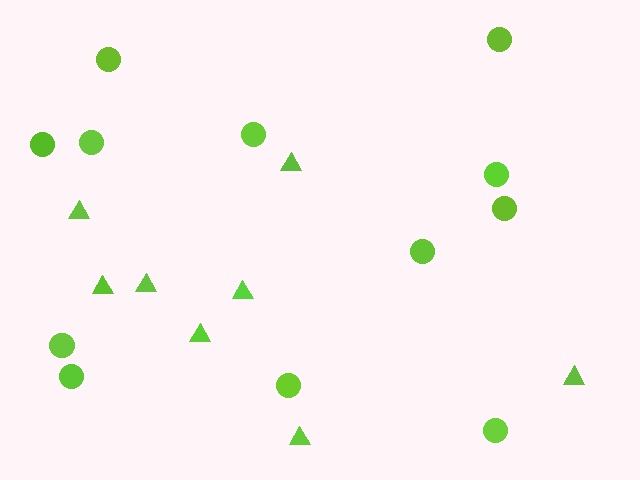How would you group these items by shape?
There are 2 groups: one group of triangles (8) and one group of circles (12).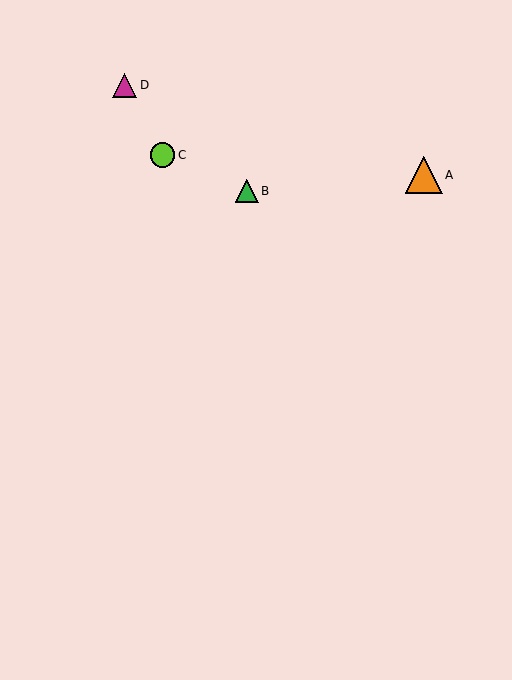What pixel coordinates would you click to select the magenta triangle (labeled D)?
Click at (124, 85) to select the magenta triangle D.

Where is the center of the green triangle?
The center of the green triangle is at (247, 191).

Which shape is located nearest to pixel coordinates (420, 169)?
The orange triangle (labeled A) at (424, 175) is nearest to that location.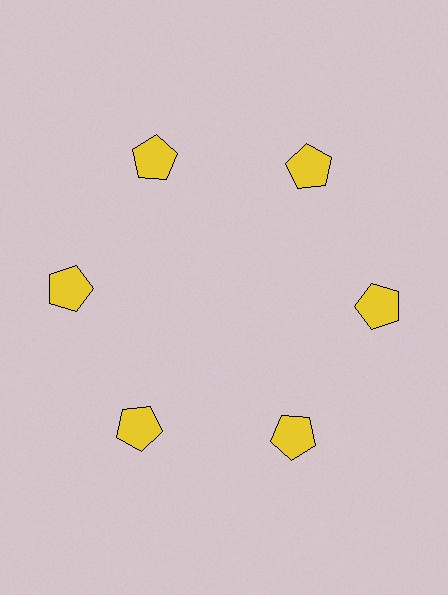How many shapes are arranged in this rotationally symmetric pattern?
There are 6 shapes, arranged in 6 groups of 1.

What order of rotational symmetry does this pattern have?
This pattern has 6-fold rotational symmetry.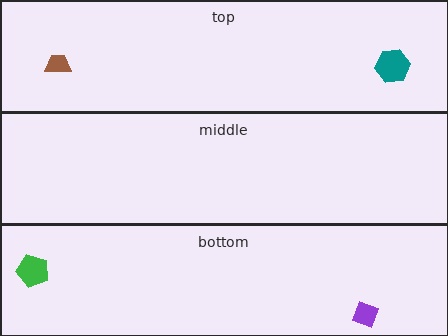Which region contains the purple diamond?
The bottom region.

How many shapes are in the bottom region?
2.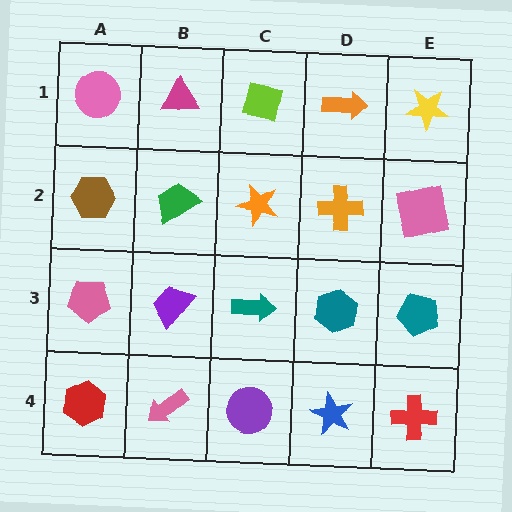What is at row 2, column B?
A green trapezoid.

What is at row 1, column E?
A yellow star.